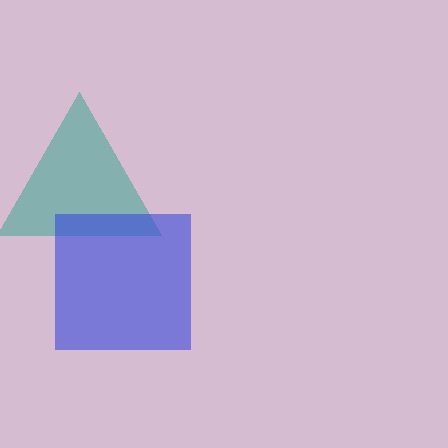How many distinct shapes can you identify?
There are 2 distinct shapes: a teal triangle, a blue square.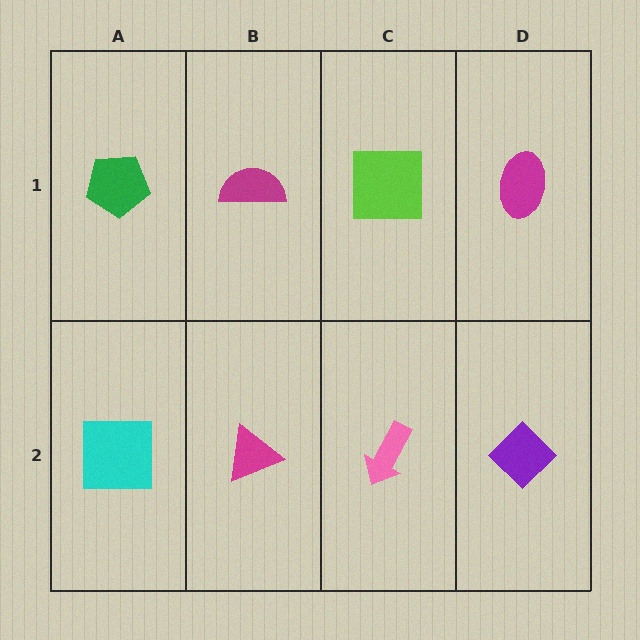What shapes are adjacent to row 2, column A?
A green pentagon (row 1, column A), a magenta triangle (row 2, column B).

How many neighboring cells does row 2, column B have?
3.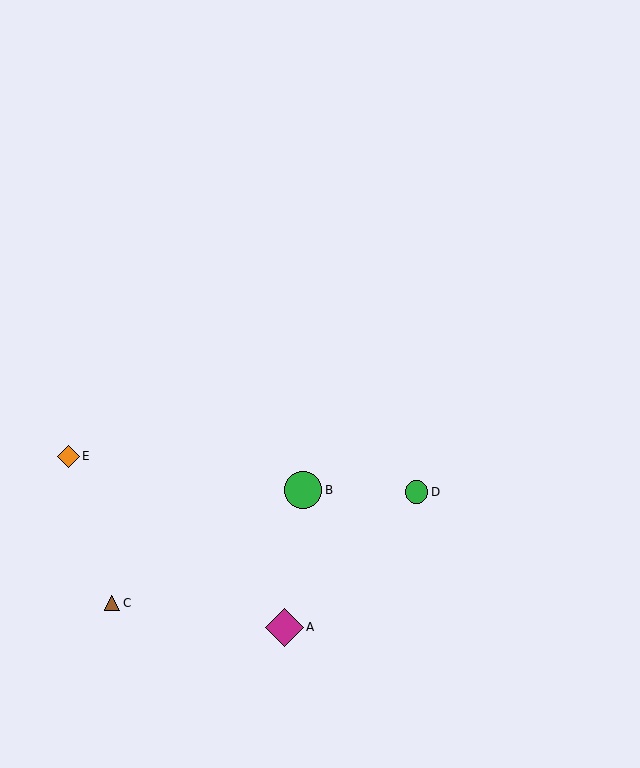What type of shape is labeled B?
Shape B is a green circle.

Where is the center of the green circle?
The center of the green circle is at (416, 492).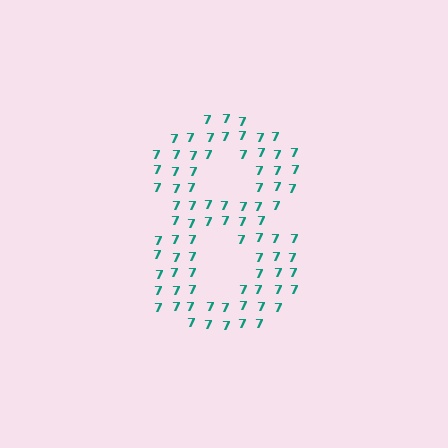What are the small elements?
The small elements are digit 7's.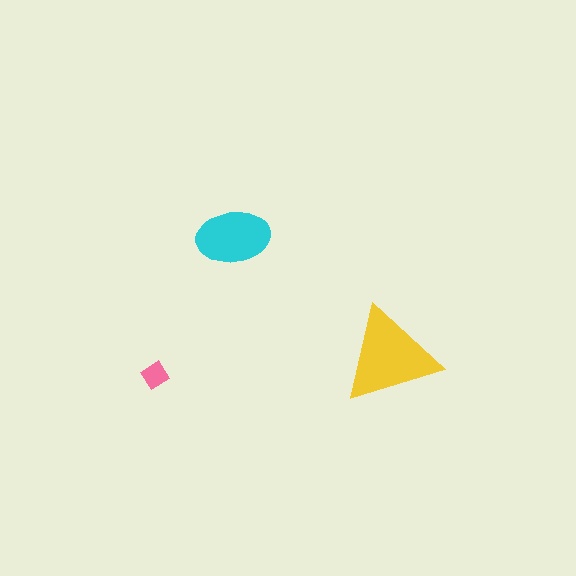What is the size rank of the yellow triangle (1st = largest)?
1st.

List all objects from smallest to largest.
The pink diamond, the cyan ellipse, the yellow triangle.